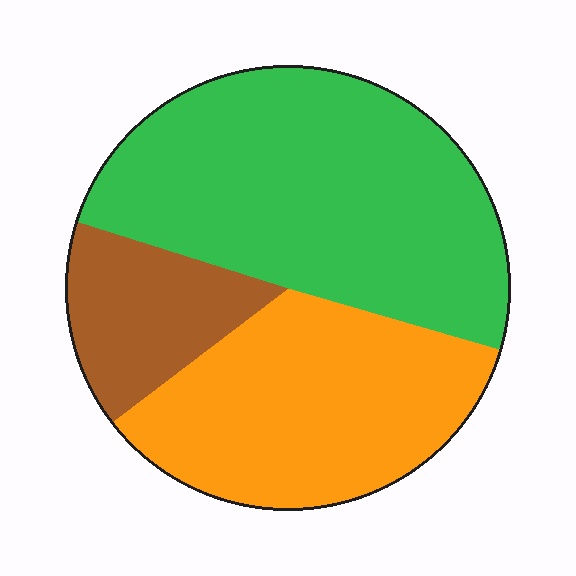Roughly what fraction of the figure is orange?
Orange covers about 35% of the figure.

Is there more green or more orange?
Green.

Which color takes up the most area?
Green, at roughly 50%.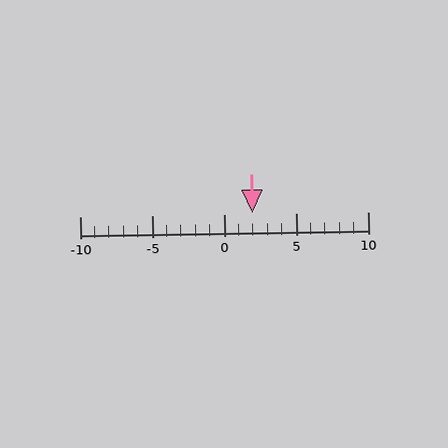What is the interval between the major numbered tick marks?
The major tick marks are spaced 5 units apart.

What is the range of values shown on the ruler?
The ruler shows values from -10 to 10.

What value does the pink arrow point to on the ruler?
The pink arrow points to approximately 2.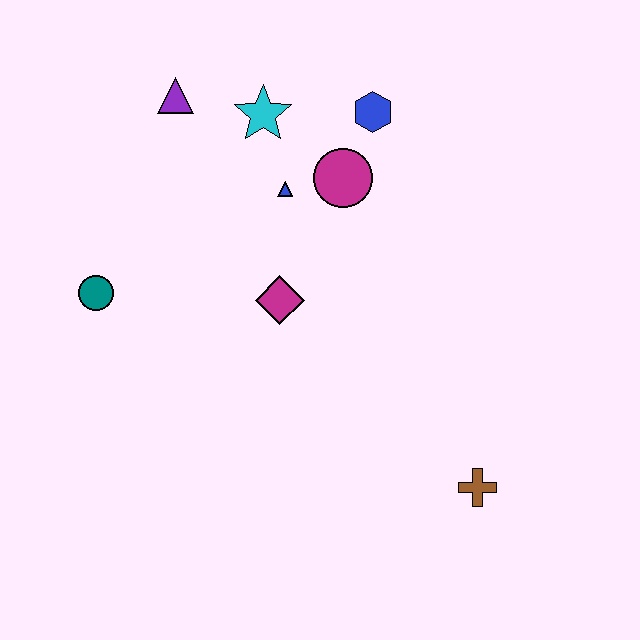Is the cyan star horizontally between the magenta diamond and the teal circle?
Yes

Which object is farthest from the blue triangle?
The brown cross is farthest from the blue triangle.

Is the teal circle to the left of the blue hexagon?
Yes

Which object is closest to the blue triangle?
The magenta circle is closest to the blue triangle.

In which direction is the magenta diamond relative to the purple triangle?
The magenta diamond is below the purple triangle.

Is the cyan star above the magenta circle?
Yes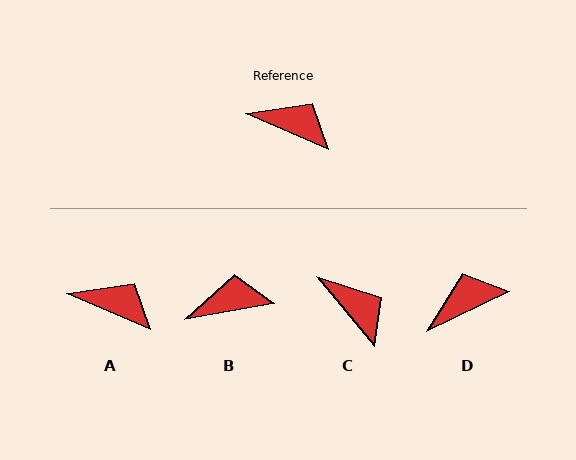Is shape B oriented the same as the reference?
No, it is off by about 34 degrees.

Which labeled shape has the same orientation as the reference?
A.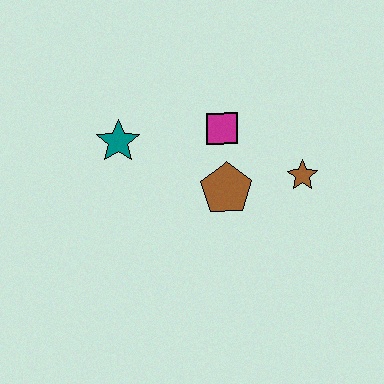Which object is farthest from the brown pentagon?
The teal star is farthest from the brown pentagon.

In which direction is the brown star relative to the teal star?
The brown star is to the right of the teal star.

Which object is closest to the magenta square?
The brown pentagon is closest to the magenta square.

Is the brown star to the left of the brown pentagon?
No